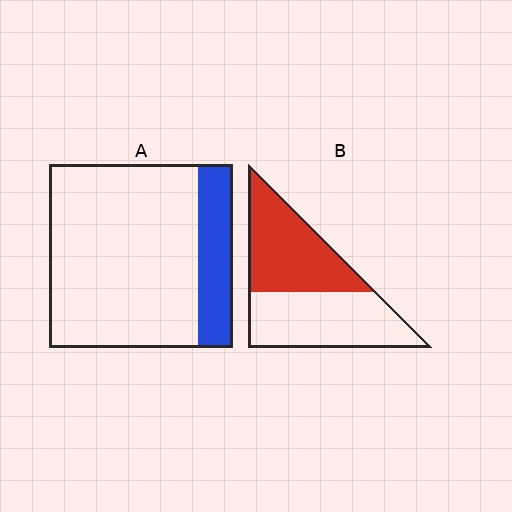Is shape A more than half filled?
No.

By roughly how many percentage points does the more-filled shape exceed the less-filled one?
By roughly 30 percentage points (B over A).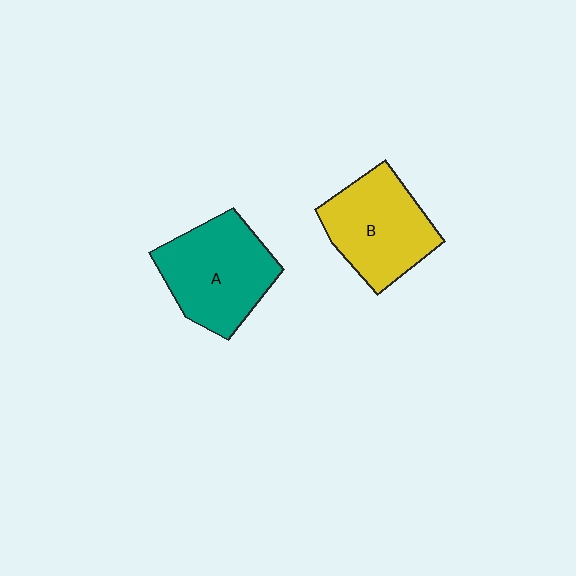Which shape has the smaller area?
Shape B (yellow).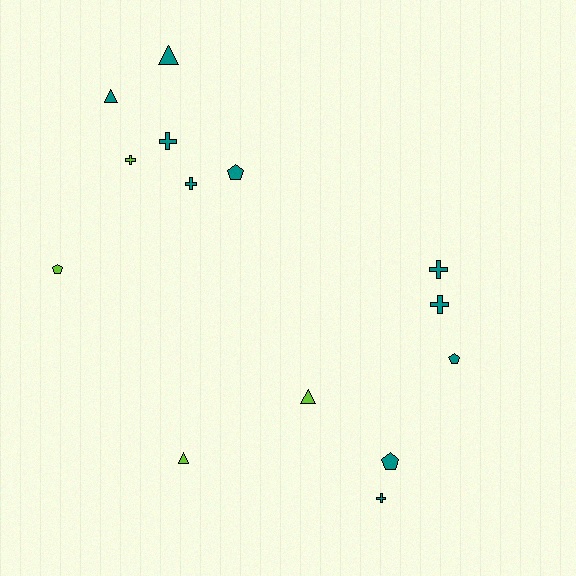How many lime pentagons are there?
There is 1 lime pentagon.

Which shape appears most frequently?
Cross, with 6 objects.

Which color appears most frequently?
Teal, with 10 objects.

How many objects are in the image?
There are 14 objects.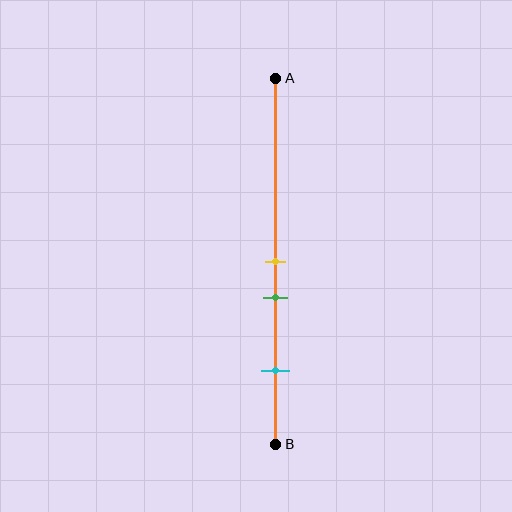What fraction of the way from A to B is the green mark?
The green mark is approximately 60% (0.6) of the way from A to B.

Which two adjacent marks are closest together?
The yellow and green marks are the closest adjacent pair.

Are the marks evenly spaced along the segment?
No, the marks are not evenly spaced.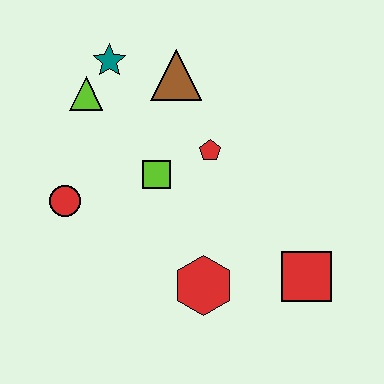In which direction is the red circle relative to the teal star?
The red circle is below the teal star.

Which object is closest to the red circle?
The lime square is closest to the red circle.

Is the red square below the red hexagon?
No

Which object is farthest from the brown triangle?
The red square is farthest from the brown triangle.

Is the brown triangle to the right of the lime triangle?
Yes